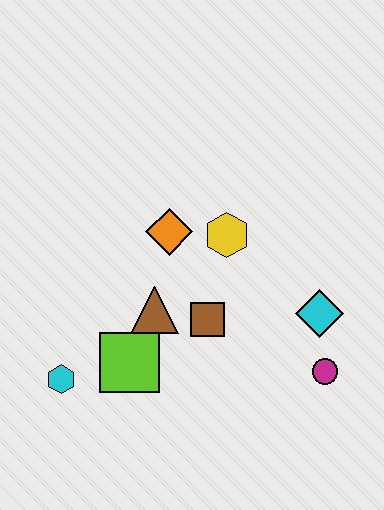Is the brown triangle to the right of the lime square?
Yes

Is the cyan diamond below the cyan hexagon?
No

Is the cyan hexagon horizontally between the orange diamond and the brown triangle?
No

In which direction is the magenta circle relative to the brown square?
The magenta circle is to the right of the brown square.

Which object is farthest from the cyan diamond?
The cyan hexagon is farthest from the cyan diamond.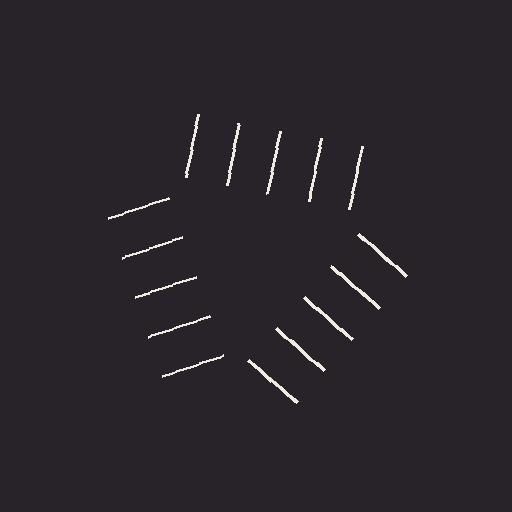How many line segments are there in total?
15 — 5 along each of the 3 edges.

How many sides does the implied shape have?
3 sides — the line-ends trace a triangle.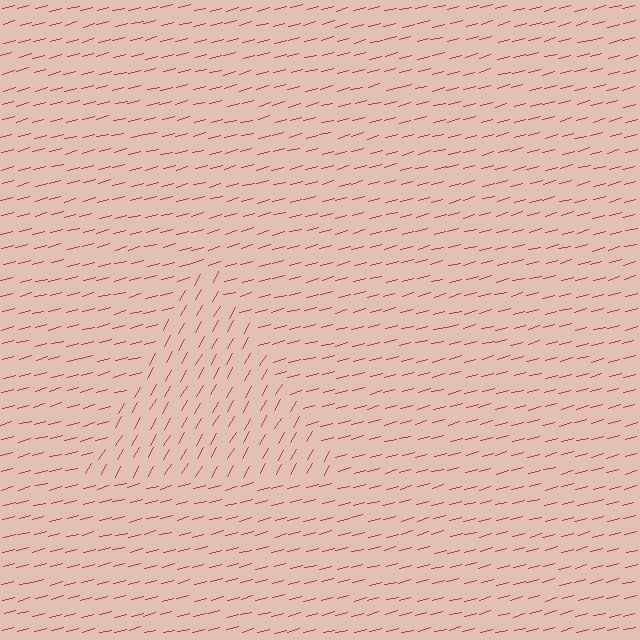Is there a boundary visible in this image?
Yes, there is a texture boundary formed by a change in line orientation.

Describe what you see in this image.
The image is filled with small red line segments. A triangle region in the image has lines oriented differently from the surrounding lines, creating a visible texture boundary.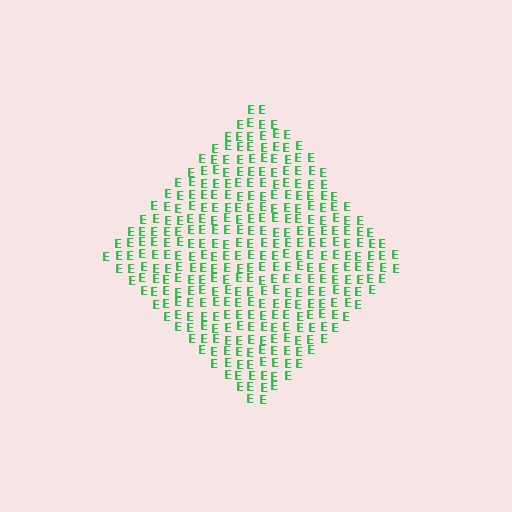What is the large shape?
The large shape is a diamond.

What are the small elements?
The small elements are letter E's.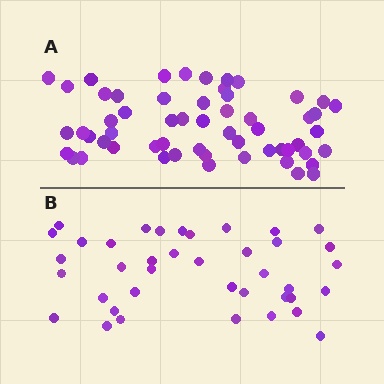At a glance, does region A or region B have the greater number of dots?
Region A (the top region) has more dots.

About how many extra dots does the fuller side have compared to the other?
Region A has approximately 20 more dots than region B.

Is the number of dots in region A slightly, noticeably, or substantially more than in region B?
Region A has substantially more. The ratio is roughly 1.5 to 1.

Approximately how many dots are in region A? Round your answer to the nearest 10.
About 60 dots. (The exact count is 57, which rounds to 60.)